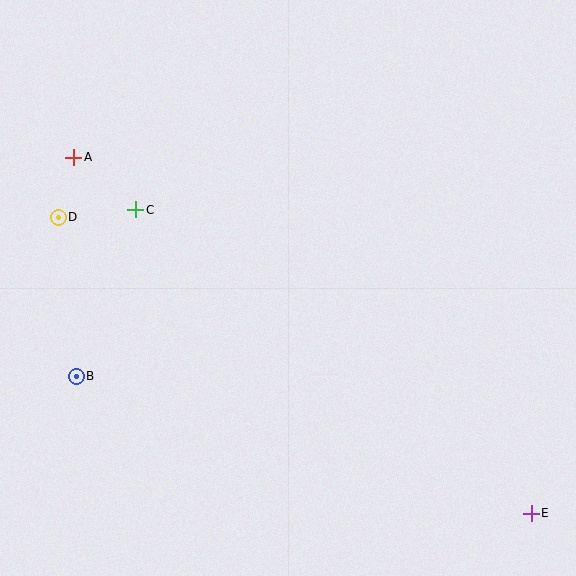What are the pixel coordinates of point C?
Point C is at (136, 210).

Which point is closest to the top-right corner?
Point C is closest to the top-right corner.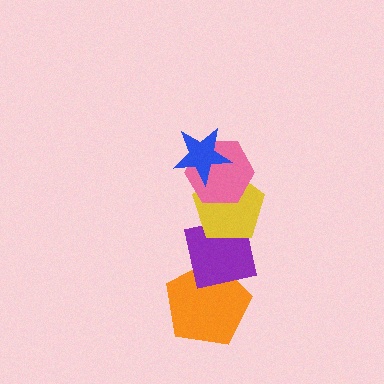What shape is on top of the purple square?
The yellow pentagon is on top of the purple square.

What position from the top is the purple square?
The purple square is 4th from the top.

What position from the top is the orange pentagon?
The orange pentagon is 5th from the top.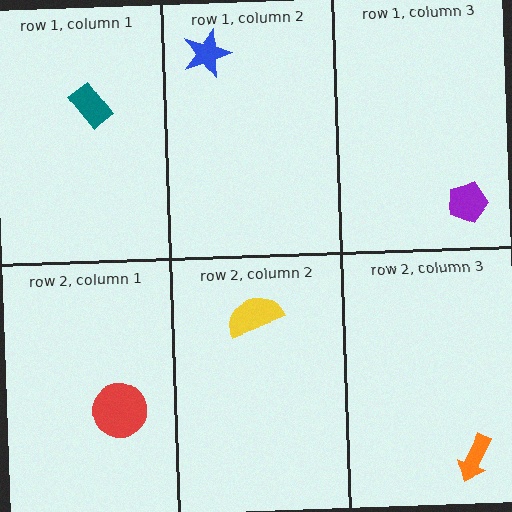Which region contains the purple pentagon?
The row 1, column 3 region.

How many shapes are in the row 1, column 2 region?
1.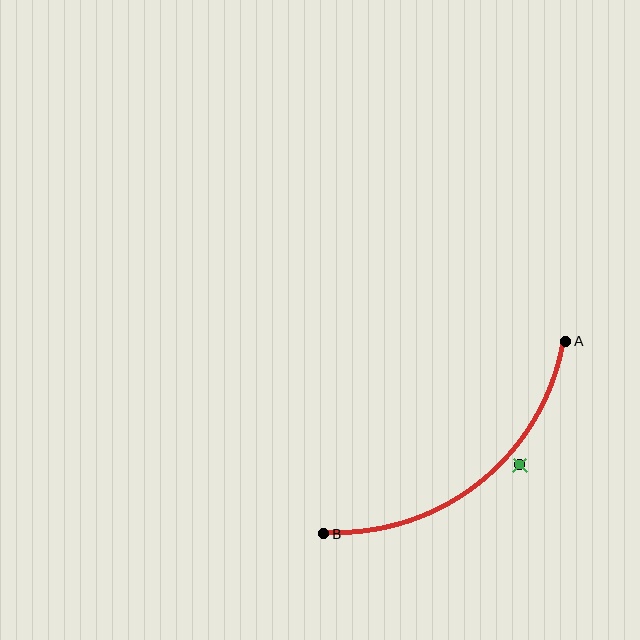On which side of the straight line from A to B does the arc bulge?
The arc bulges below and to the right of the straight line connecting A and B.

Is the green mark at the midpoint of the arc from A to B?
No — the green mark does not lie on the arc at all. It sits slightly outside the curve.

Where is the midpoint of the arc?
The arc midpoint is the point on the curve farthest from the straight line joining A and B. It sits below and to the right of that line.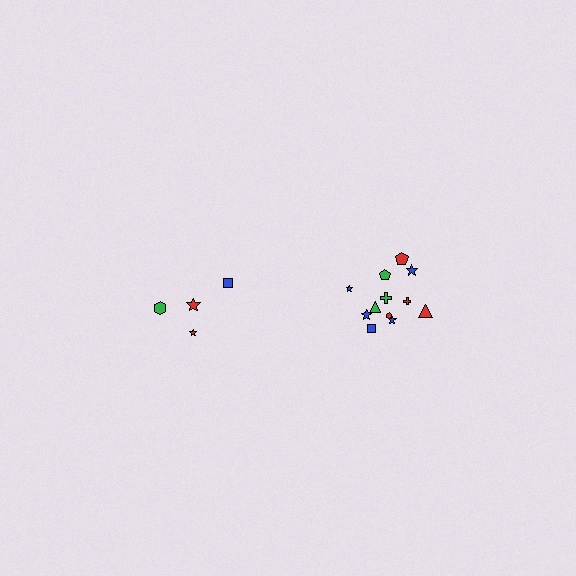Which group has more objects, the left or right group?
The right group.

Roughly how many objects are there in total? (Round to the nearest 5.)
Roughly 15 objects in total.